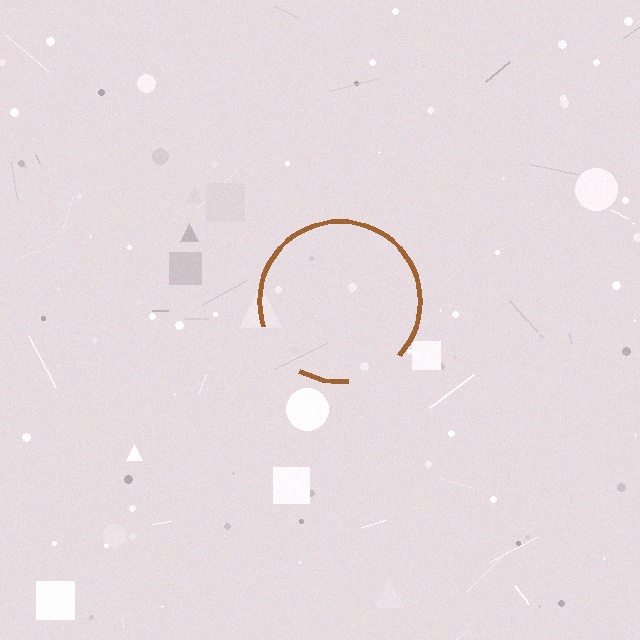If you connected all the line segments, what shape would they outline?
They would outline a circle.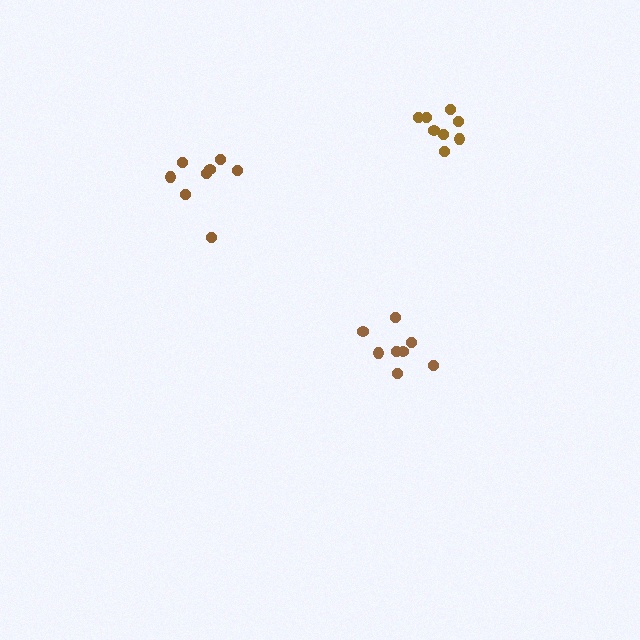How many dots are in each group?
Group 1: 8 dots, Group 2: 8 dots, Group 3: 8 dots (24 total).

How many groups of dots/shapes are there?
There are 3 groups.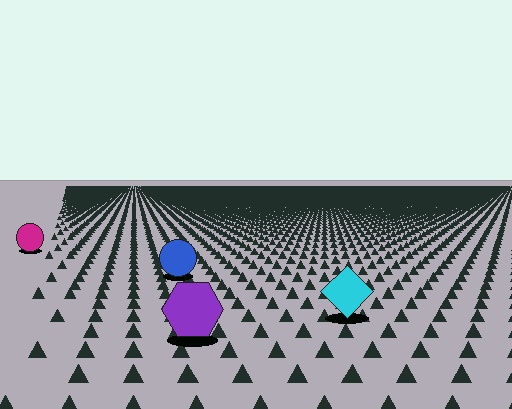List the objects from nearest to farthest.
From nearest to farthest: the purple hexagon, the cyan diamond, the blue circle, the magenta circle.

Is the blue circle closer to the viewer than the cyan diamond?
No. The cyan diamond is closer — you can tell from the texture gradient: the ground texture is coarser near it.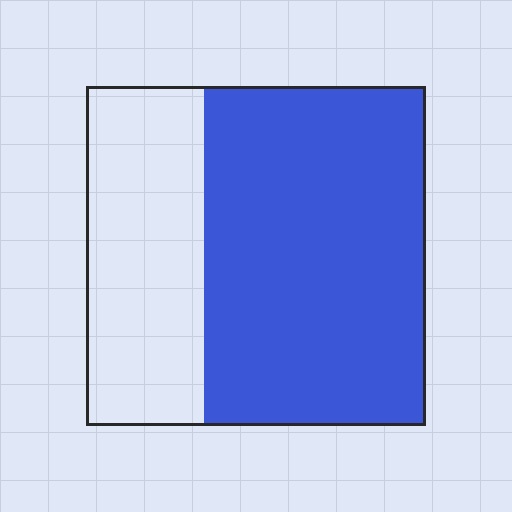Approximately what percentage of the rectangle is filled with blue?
Approximately 65%.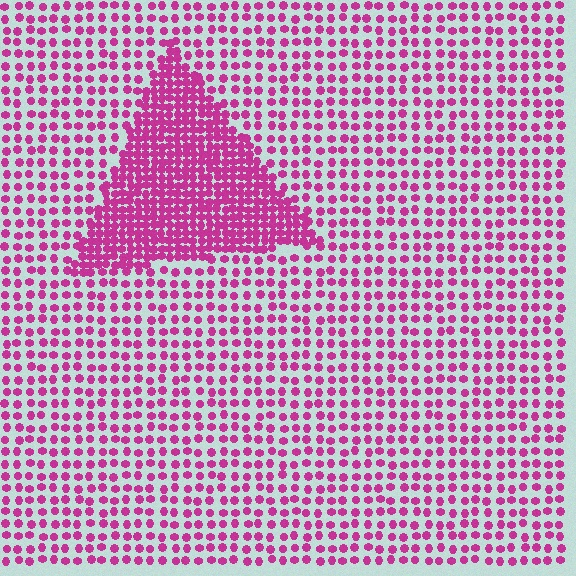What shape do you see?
I see a triangle.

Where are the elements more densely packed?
The elements are more densely packed inside the triangle boundary.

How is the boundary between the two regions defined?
The boundary is defined by a change in element density (approximately 2.3x ratio). All elements are the same color, size, and shape.